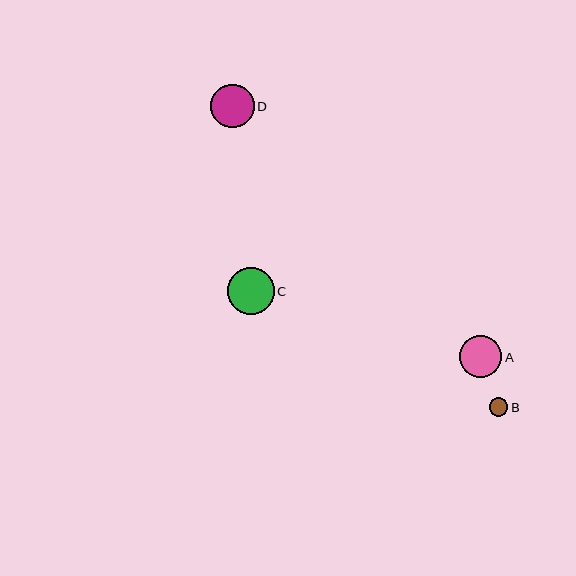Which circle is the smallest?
Circle B is the smallest with a size of approximately 18 pixels.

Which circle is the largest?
Circle C is the largest with a size of approximately 46 pixels.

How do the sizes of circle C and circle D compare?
Circle C and circle D are approximately the same size.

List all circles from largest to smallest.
From largest to smallest: C, D, A, B.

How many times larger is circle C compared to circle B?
Circle C is approximately 2.5 times the size of circle B.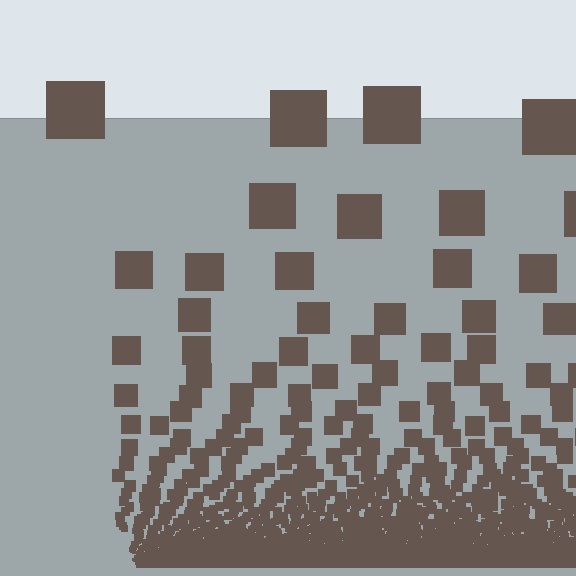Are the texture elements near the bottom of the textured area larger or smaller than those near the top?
Smaller. The gradient is inverted — elements near the bottom are smaller and denser.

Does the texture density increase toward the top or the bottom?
Density increases toward the bottom.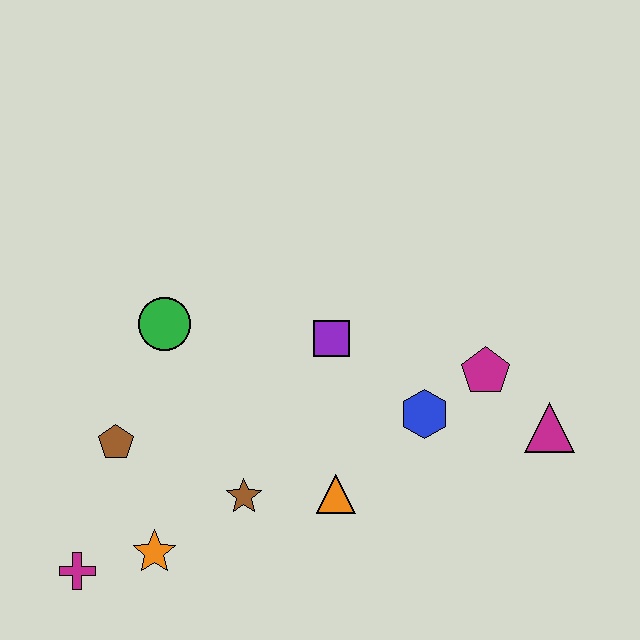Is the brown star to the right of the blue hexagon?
No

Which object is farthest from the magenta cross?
The magenta triangle is farthest from the magenta cross.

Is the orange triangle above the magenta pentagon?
No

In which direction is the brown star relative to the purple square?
The brown star is below the purple square.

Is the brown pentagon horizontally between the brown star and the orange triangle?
No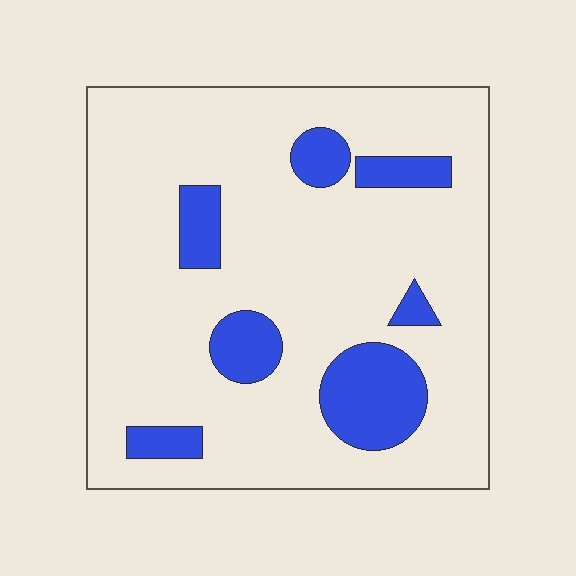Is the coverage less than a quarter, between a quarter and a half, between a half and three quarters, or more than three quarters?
Less than a quarter.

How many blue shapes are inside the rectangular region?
7.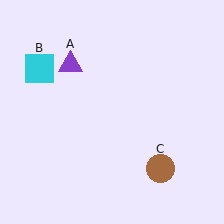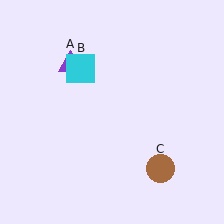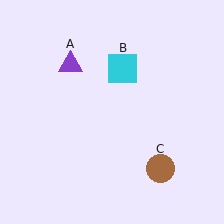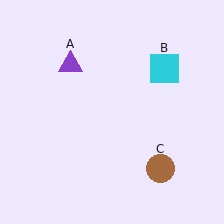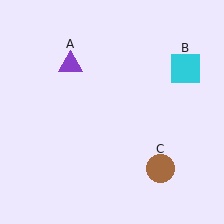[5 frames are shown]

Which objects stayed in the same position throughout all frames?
Purple triangle (object A) and brown circle (object C) remained stationary.